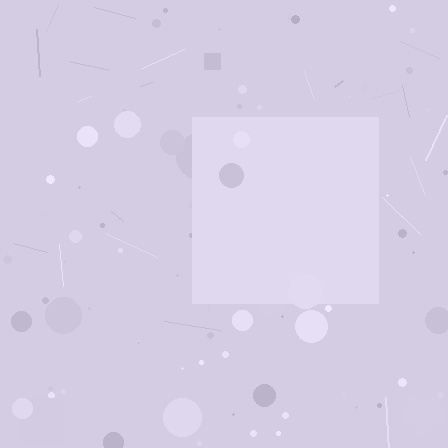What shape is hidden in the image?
A square is hidden in the image.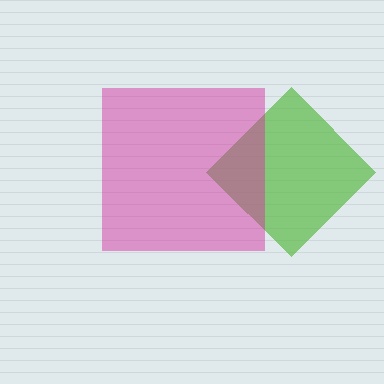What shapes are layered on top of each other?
The layered shapes are: a lime diamond, a magenta square.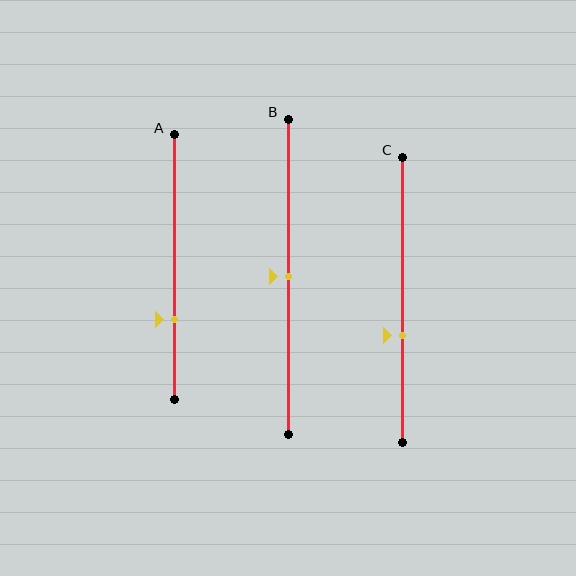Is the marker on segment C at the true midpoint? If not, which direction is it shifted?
No, the marker on segment C is shifted downward by about 12% of the segment length.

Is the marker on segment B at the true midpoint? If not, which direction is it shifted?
Yes, the marker on segment B is at the true midpoint.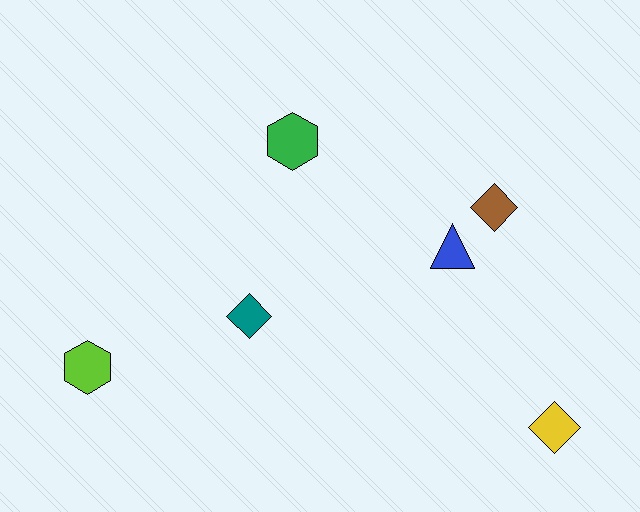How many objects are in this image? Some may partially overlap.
There are 6 objects.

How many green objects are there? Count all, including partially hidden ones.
There is 1 green object.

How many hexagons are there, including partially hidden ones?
There are 2 hexagons.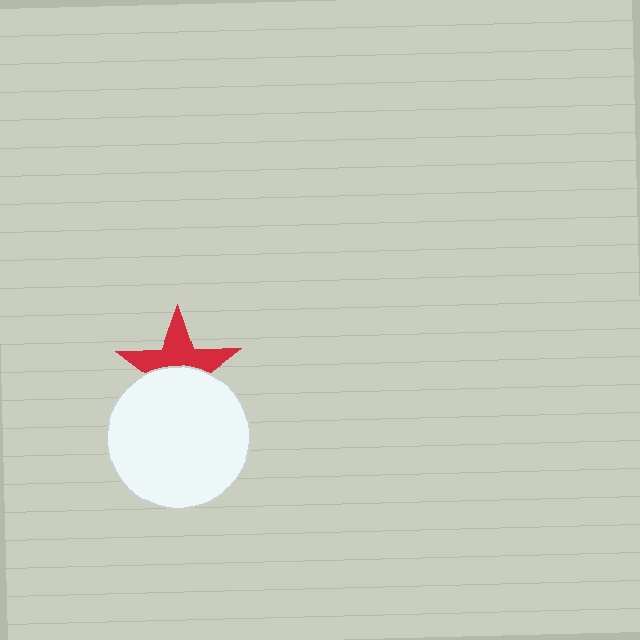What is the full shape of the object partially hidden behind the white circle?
The partially hidden object is a red star.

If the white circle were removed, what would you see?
You would see the complete red star.